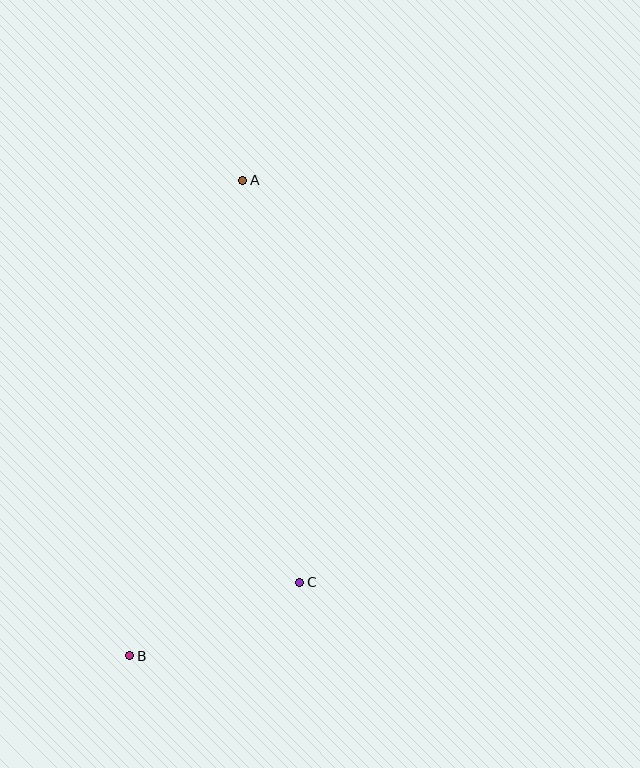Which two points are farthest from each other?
Points A and B are farthest from each other.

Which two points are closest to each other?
Points B and C are closest to each other.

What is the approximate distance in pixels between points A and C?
The distance between A and C is approximately 406 pixels.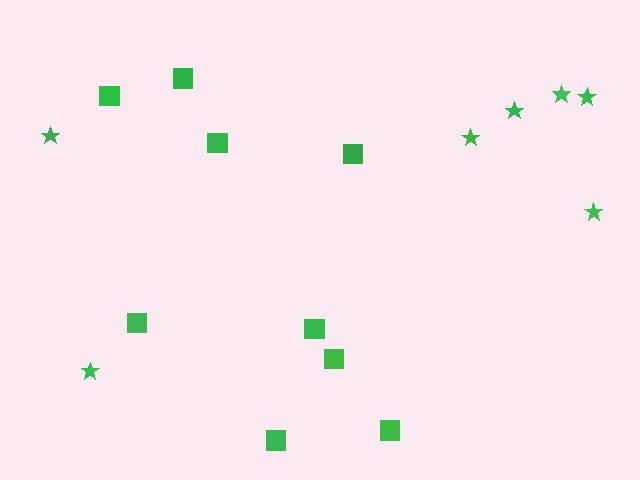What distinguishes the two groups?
There are 2 groups: one group of stars (7) and one group of squares (9).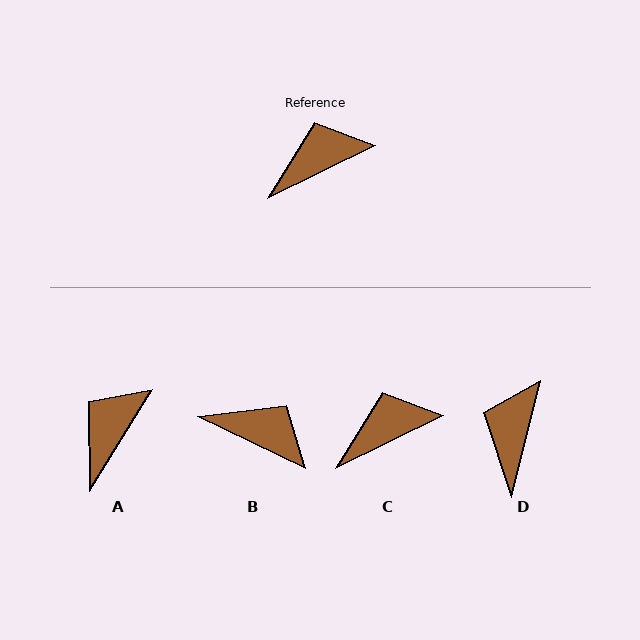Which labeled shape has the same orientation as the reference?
C.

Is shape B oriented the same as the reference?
No, it is off by about 52 degrees.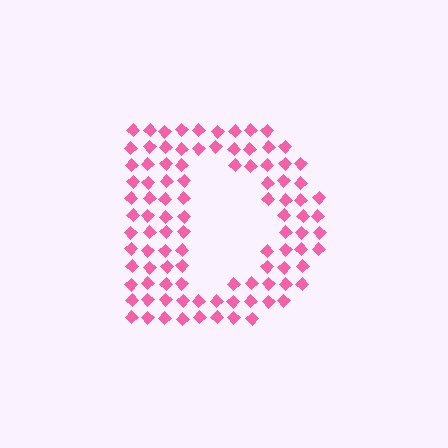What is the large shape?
The large shape is the letter D.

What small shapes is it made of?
It is made of small diamonds.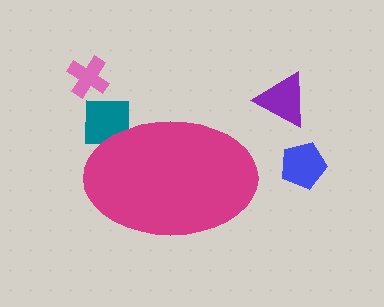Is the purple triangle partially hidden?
No, the purple triangle is fully visible.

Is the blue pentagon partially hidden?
No, the blue pentagon is fully visible.